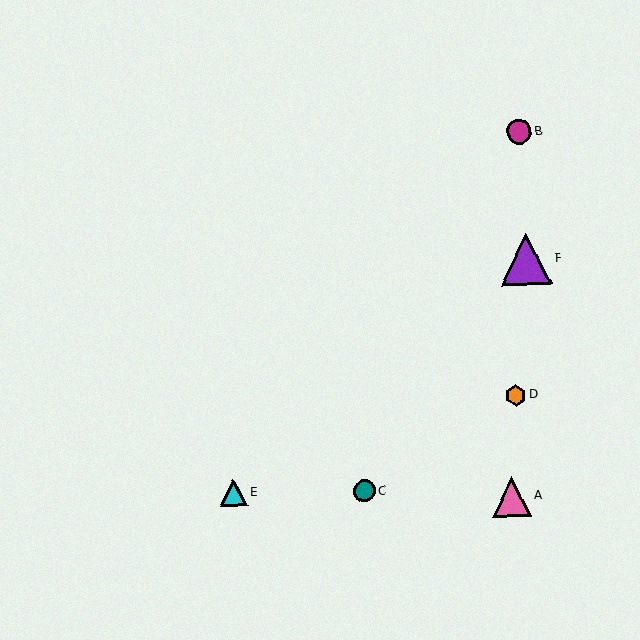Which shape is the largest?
The purple triangle (labeled F) is the largest.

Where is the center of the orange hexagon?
The center of the orange hexagon is at (516, 396).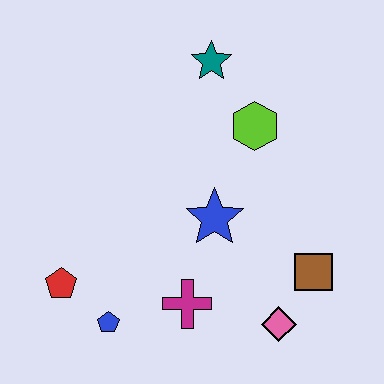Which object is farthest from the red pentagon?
The teal star is farthest from the red pentagon.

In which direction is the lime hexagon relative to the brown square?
The lime hexagon is above the brown square.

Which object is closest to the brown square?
The pink diamond is closest to the brown square.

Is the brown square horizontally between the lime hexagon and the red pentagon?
No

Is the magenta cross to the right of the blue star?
No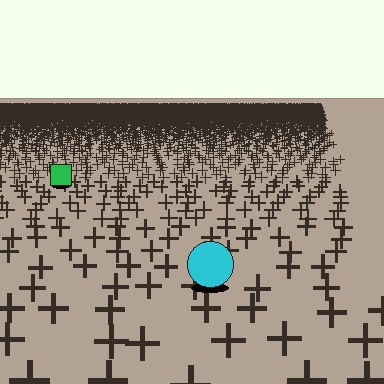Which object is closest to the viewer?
The cyan circle is closest. The texture marks near it are larger and more spread out.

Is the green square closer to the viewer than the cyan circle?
No. The cyan circle is closer — you can tell from the texture gradient: the ground texture is coarser near it.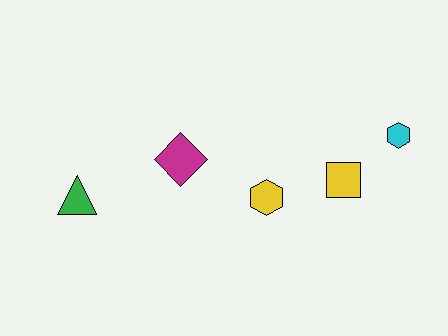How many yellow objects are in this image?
There are 2 yellow objects.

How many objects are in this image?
There are 5 objects.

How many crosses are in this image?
There are no crosses.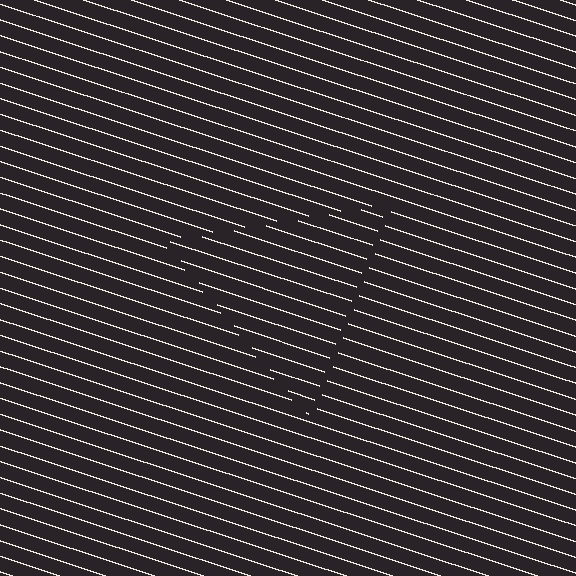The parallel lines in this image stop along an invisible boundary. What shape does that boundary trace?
An illusory triangle. The interior of the shape contains the same grating, shifted by half a period — the contour is defined by the phase discontinuity where line-ends from the inner and outer gratings abut.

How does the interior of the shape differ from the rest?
The interior of the shape contains the same grating, shifted by half a period — the contour is defined by the phase discontinuity where line-ends from the inner and outer gratings abut.